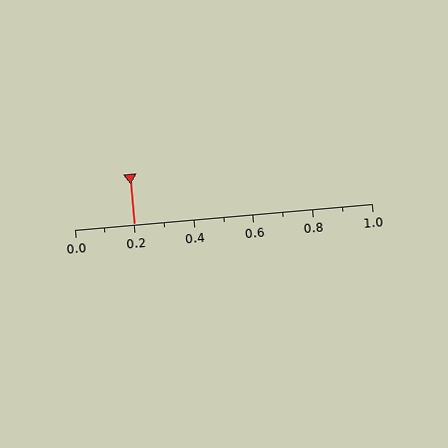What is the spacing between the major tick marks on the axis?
The major ticks are spaced 0.2 apart.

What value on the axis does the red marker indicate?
The marker indicates approximately 0.2.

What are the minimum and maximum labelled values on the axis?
The axis runs from 0.0 to 1.0.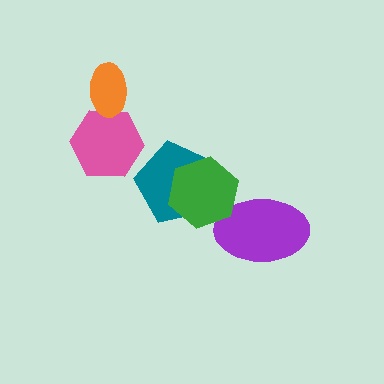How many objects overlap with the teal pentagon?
1 object overlaps with the teal pentagon.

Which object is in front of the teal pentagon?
The green hexagon is in front of the teal pentagon.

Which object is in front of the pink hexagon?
The orange ellipse is in front of the pink hexagon.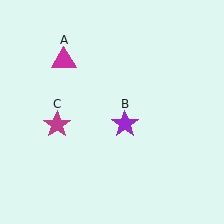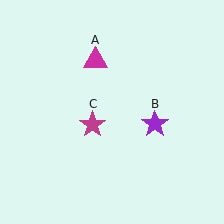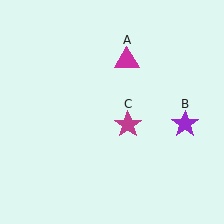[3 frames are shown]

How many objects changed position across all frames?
3 objects changed position: magenta triangle (object A), purple star (object B), magenta star (object C).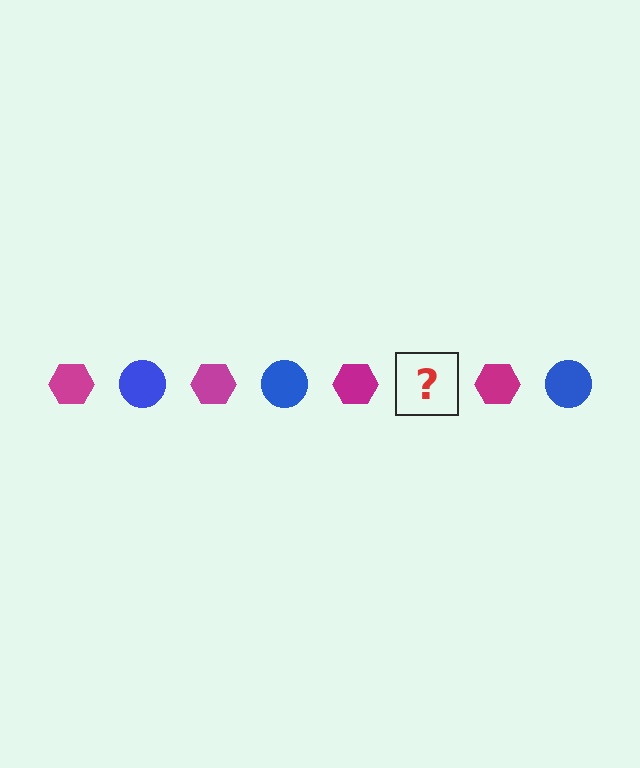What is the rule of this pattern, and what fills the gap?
The rule is that the pattern alternates between magenta hexagon and blue circle. The gap should be filled with a blue circle.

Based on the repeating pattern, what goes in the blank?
The blank should be a blue circle.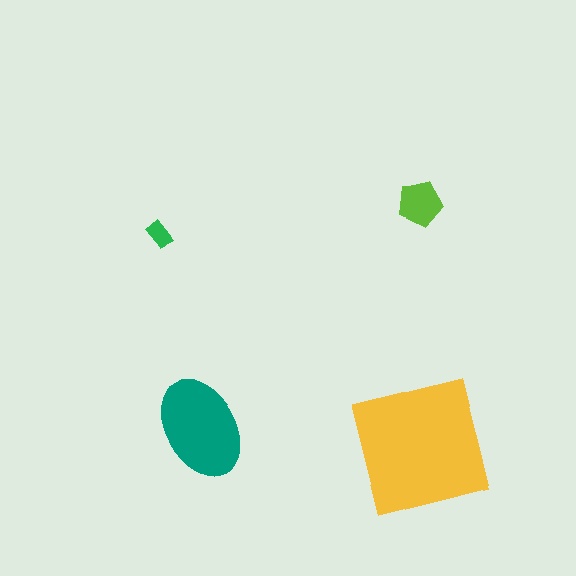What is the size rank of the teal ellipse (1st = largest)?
2nd.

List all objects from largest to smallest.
The yellow square, the teal ellipse, the lime pentagon, the green rectangle.